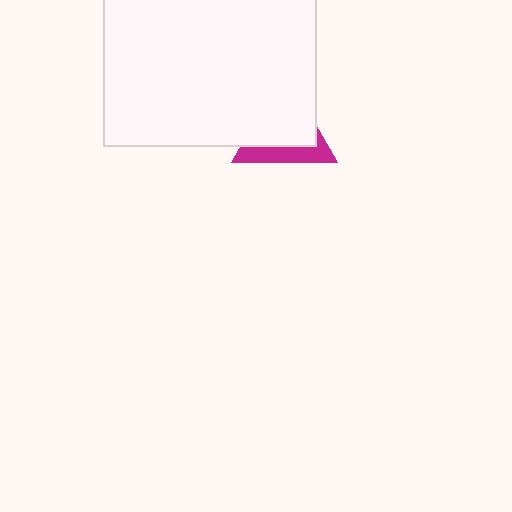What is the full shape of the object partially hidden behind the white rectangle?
The partially hidden object is a magenta triangle.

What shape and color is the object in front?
The object in front is a white rectangle.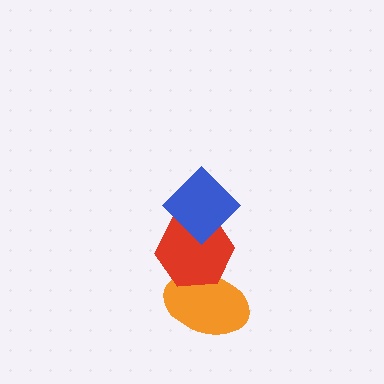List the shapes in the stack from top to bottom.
From top to bottom: the blue diamond, the red hexagon, the orange ellipse.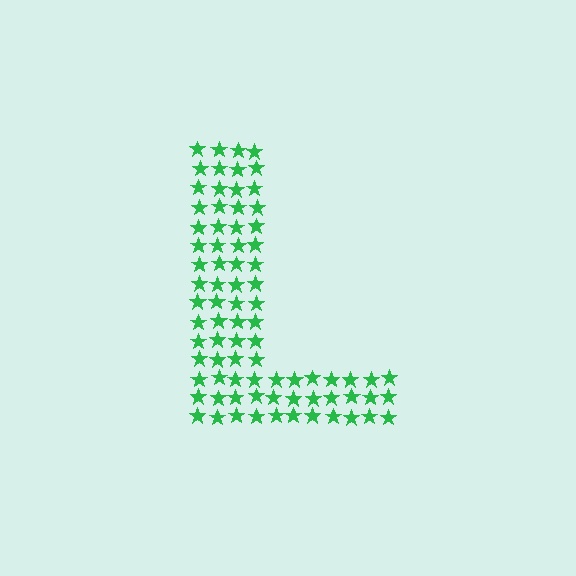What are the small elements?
The small elements are stars.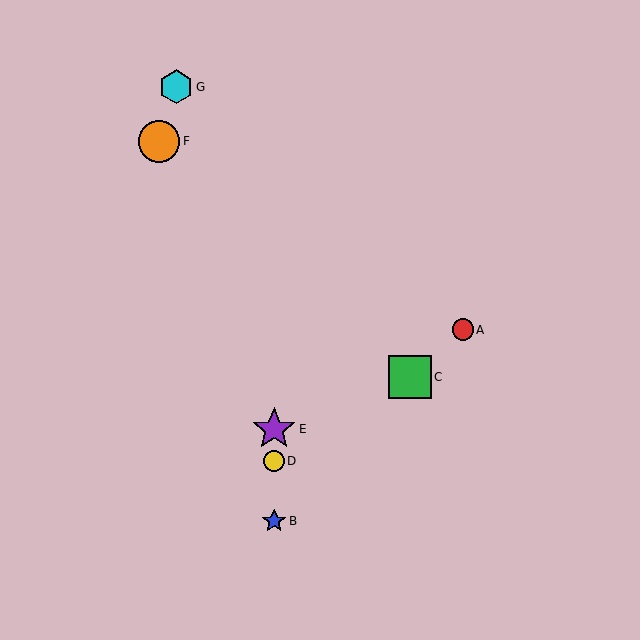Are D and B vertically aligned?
Yes, both are at x≈274.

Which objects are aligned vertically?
Objects B, D, E are aligned vertically.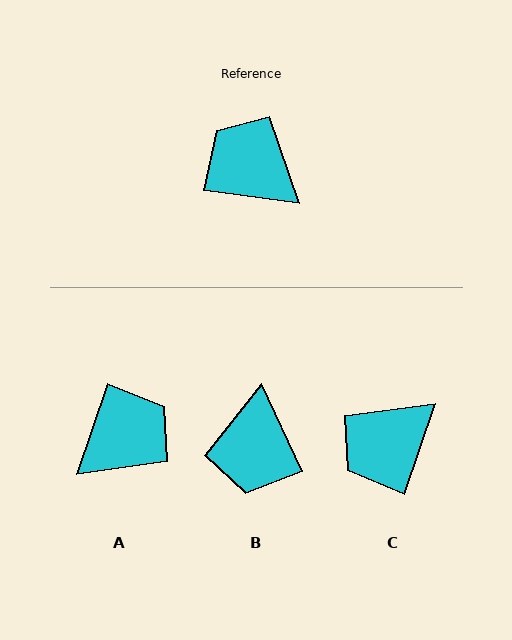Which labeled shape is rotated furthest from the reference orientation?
B, about 123 degrees away.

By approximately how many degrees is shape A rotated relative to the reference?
Approximately 101 degrees clockwise.